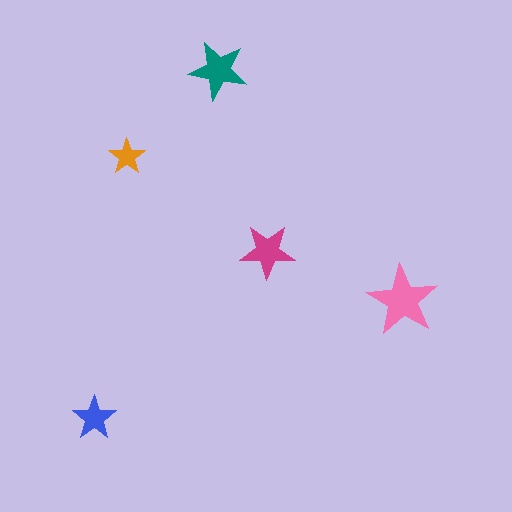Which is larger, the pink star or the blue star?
The pink one.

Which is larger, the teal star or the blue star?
The teal one.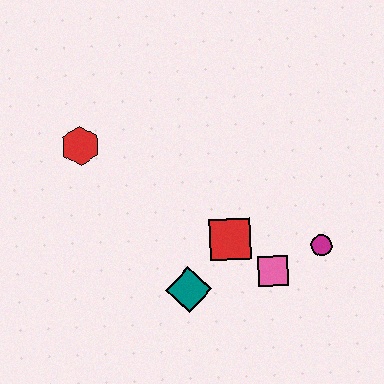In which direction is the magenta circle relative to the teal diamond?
The magenta circle is to the right of the teal diamond.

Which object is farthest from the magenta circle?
The red hexagon is farthest from the magenta circle.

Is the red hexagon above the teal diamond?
Yes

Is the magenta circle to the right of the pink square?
Yes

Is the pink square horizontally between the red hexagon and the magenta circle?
Yes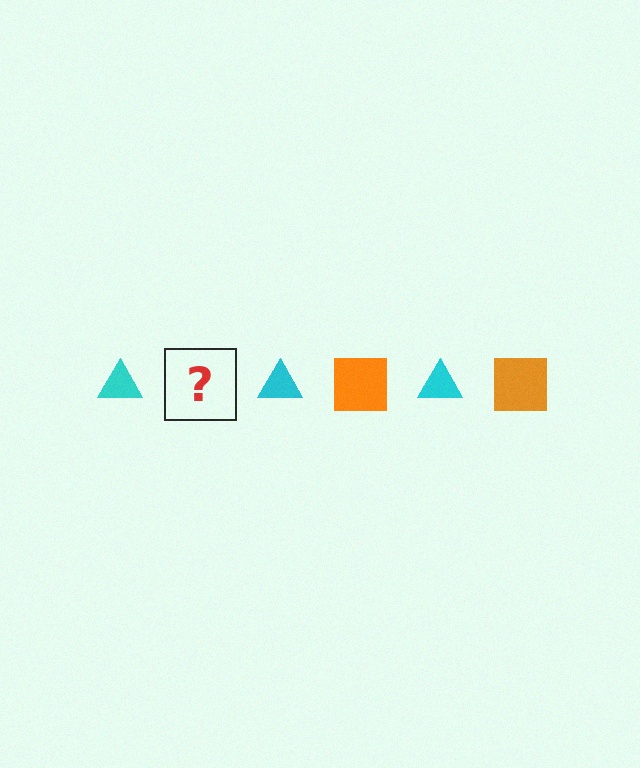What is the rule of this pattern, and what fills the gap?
The rule is that the pattern alternates between cyan triangle and orange square. The gap should be filled with an orange square.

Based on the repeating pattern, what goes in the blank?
The blank should be an orange square.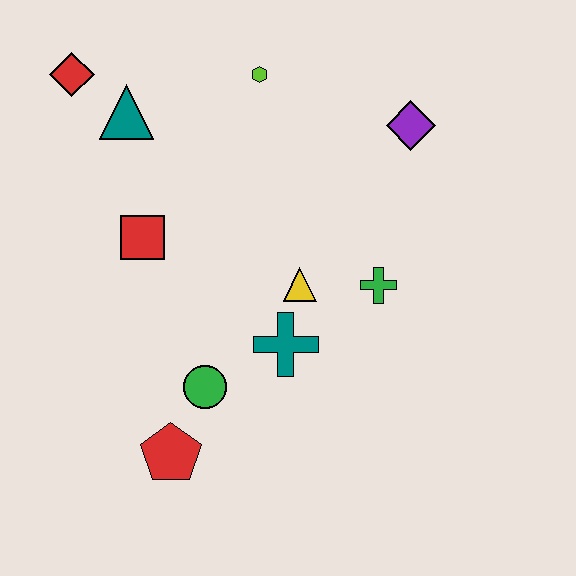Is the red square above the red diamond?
No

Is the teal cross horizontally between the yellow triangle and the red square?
Yes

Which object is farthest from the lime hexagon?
The red pentagon is farthest from the lime hexagon.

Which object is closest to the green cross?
The yellow triangle is closest to the green cross.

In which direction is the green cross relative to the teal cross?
The green cross is to the right of the teal cross.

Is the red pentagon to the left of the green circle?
Yes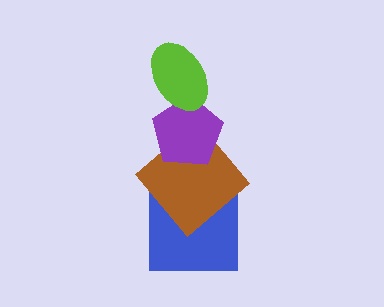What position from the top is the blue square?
The blue square is 4th from the top.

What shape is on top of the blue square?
The brown diamond is on top of the blue square.